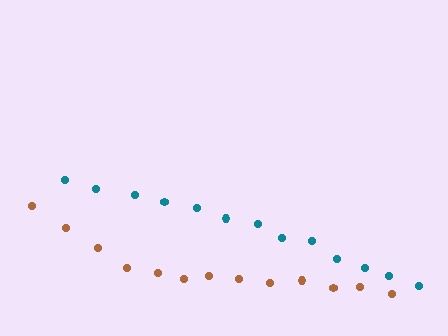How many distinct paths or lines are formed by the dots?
There are 2 distinct paths.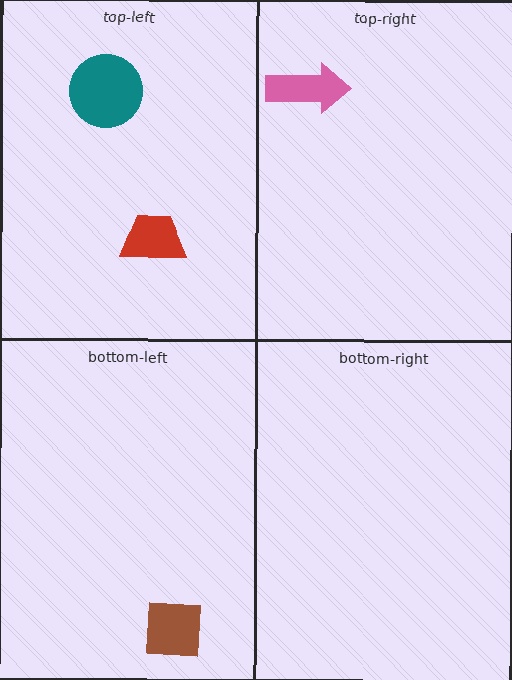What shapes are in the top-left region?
The red trapezoid, the teal circle.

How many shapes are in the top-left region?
2.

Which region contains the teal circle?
The top-left region.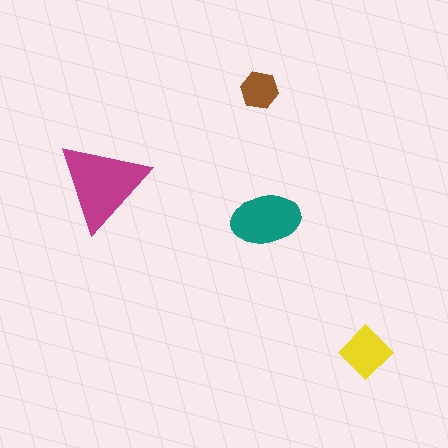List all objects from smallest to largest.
The brown hexagon, the yellow diamond, the teal ellipse, the magenta triangle.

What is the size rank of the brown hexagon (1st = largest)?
4th.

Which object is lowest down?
The yellow diamond is bottommost.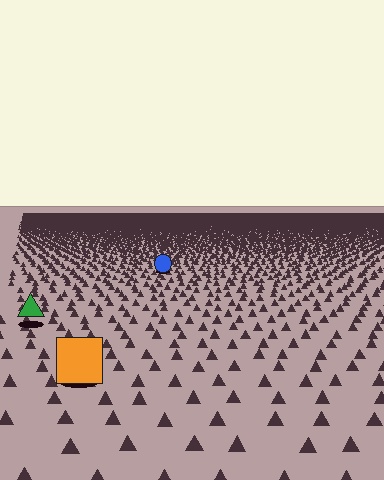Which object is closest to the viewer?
The orange square is closest. The texture marks near it are larger and more spread out.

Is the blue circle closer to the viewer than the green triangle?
No. The green triangle is closer — you can tell from the texture gradient: the ground texture is coarser near it.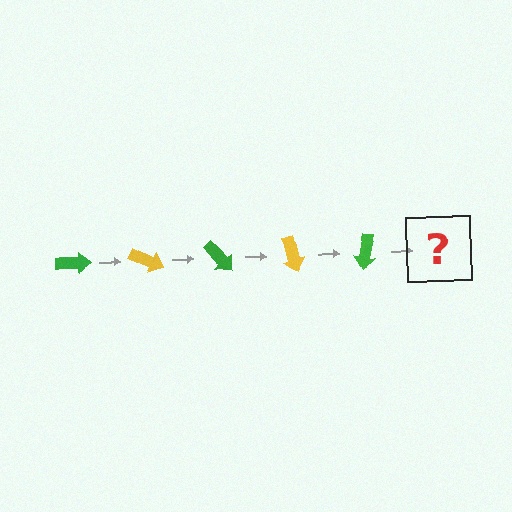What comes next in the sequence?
The next element should be a yellow arrow, rotated 125 degrees from the start.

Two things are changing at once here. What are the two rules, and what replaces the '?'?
The two rules are that it rotates 25 degrees each step and the color cycles through green and yellow. The '?' should be a yellow arrow, rotated 125 degrees from the start.